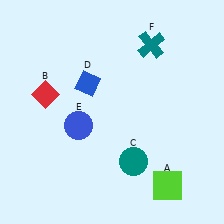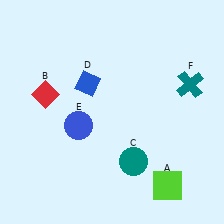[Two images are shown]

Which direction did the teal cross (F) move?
The teal cross (F) moved down.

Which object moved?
The teal cross (F) moved down.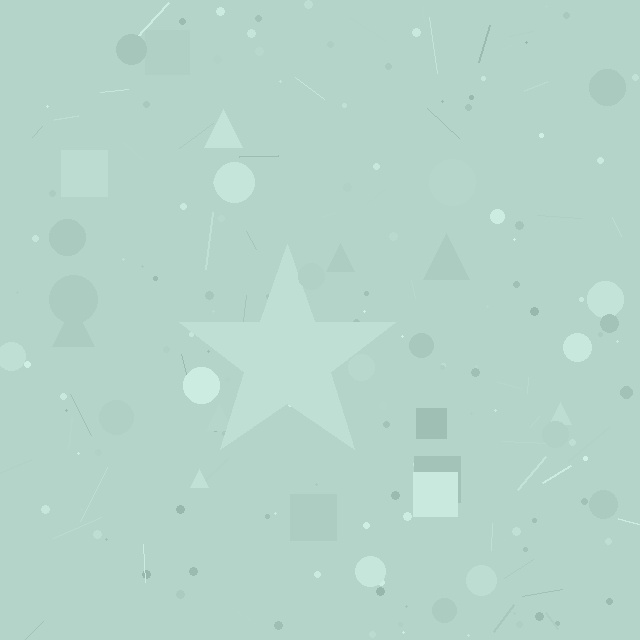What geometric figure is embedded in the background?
A star is embedded in the background.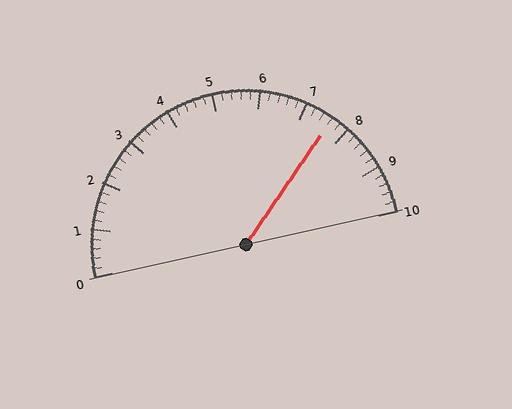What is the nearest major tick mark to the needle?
The nearest major tick mark is 8.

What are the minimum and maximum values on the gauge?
The gauge ranges from 0 to 10.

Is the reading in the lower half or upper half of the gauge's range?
The reading is in the upper half of the range (0 to 10).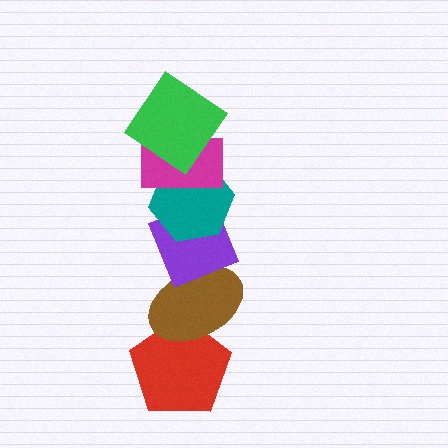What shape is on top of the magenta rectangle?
The green diamond is on top of the magenta rectangle.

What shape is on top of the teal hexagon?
The magenta rectangle is on top of the teal hexagon.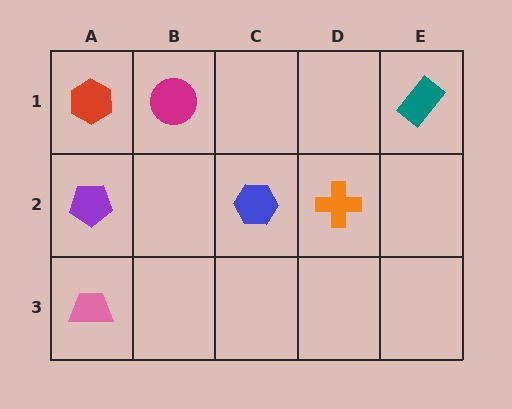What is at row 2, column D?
An orange cross.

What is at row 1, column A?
A red hexagon.